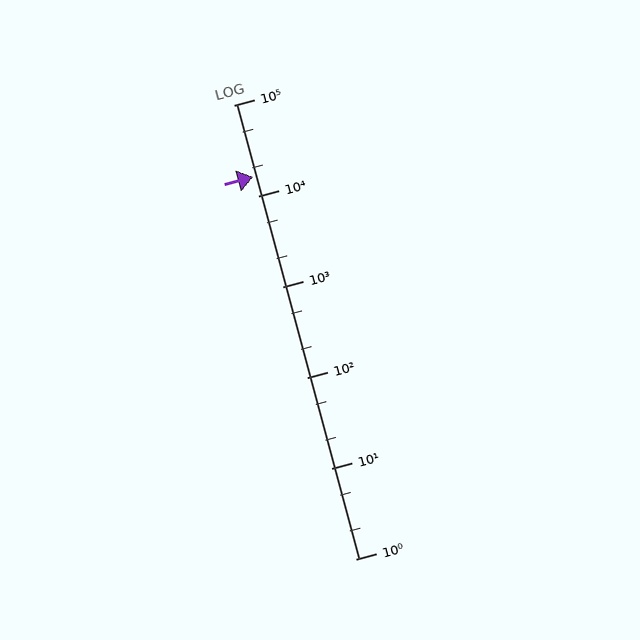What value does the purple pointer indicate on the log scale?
The pointer indicates approximately 16000.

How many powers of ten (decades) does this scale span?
The scale spans 5 decades, from 1 to 100000.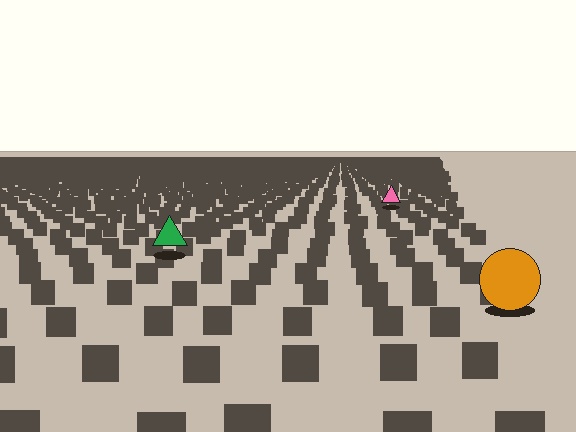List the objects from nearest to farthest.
From nearest to farthest: the orange circle, the green triangle, the pink triangle.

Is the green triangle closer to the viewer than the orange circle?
No. The orange circle is closer — you can tell from the texture gradient: the ground texture is coarser near it.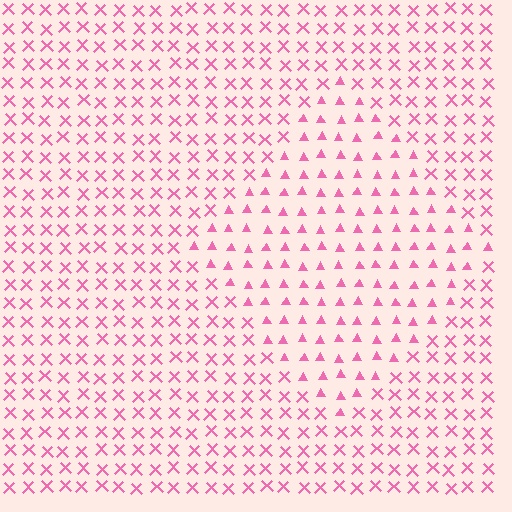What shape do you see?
I see a diamond.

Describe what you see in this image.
The image is filled with small pink elements arranged in a uniform grid. A diamond-shaped region contains triangles, while the surrounding area contains X marks. The boundary is defined purely by the change in element shape.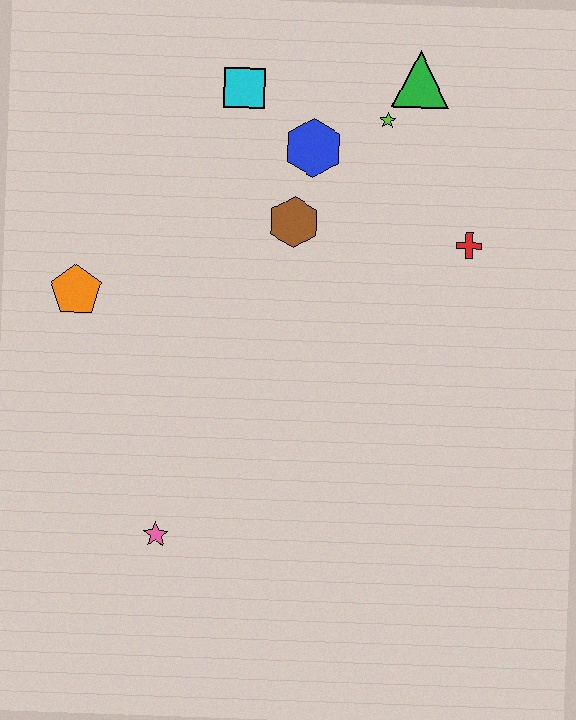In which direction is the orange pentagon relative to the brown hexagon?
The orange pentagon is to the left of the brown hexagon.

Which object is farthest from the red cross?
The pink star is farthest from the red cross.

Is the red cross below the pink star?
No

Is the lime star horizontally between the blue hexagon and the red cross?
Yes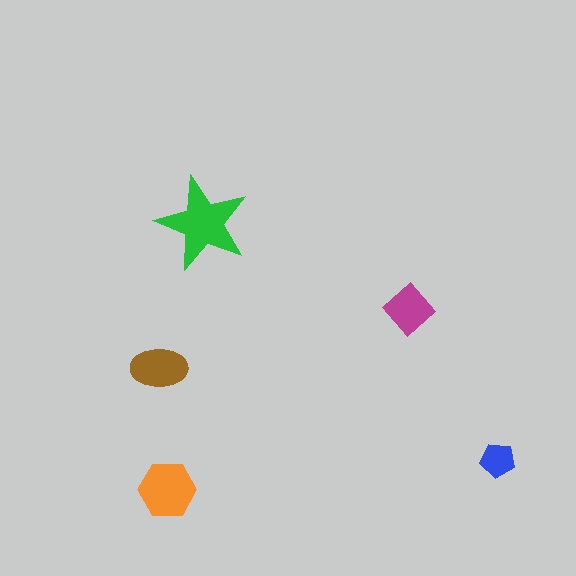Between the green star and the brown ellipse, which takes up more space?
The green star.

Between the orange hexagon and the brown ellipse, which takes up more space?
The orange hexagon.